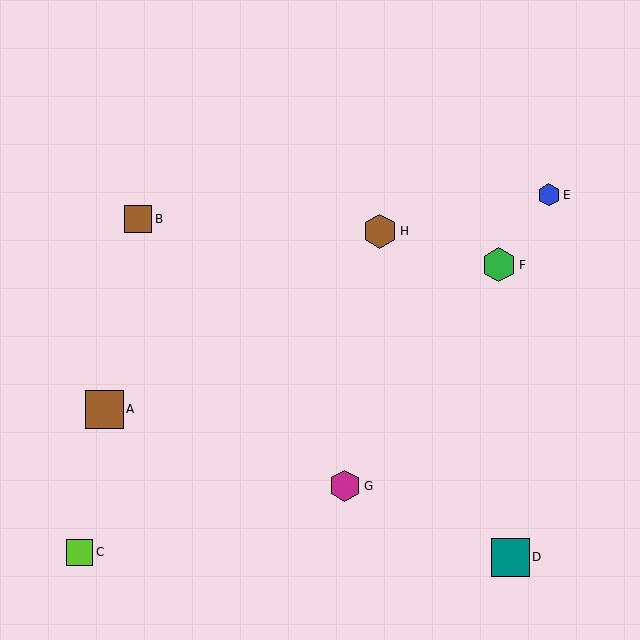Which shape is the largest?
The brown square (labeled A) is the largest.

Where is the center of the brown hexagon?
The center of the brown hexagon is at (380, 231).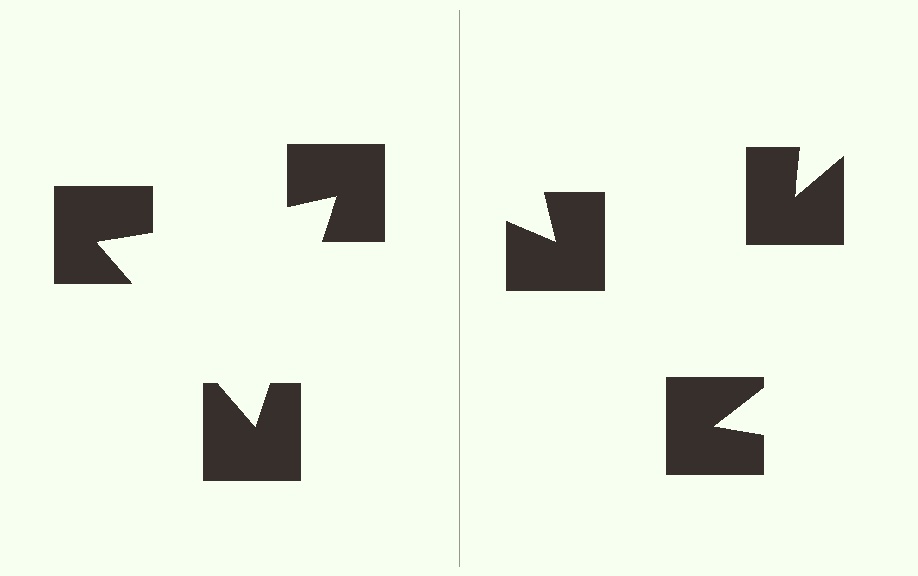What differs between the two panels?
The notched squares are positioned identically on both sides; only the wedge orientations differ. On the left they align to a triangle; on the right they are misaligned.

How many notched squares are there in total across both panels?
6 — 3 on each side.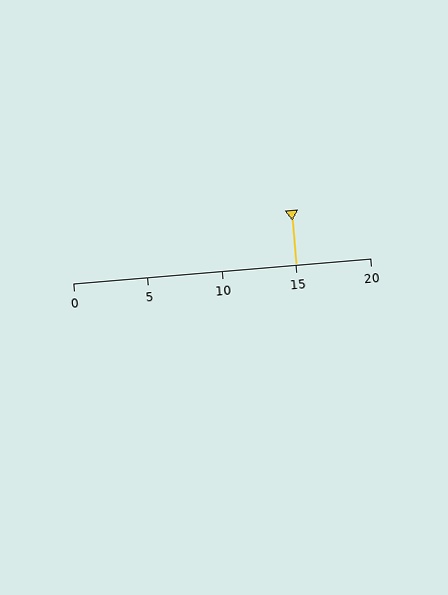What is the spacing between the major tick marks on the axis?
The major ticks are spaced 5 apart.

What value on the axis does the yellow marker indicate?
The marker indicates approximately 15.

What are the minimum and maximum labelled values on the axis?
The axis runs from 0 to 20.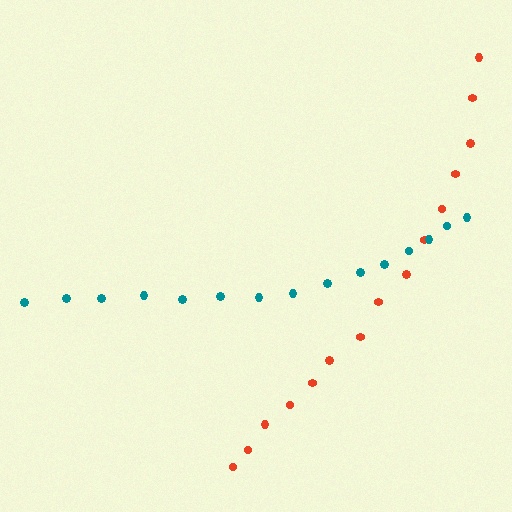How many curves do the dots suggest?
There are 2 distinct paths.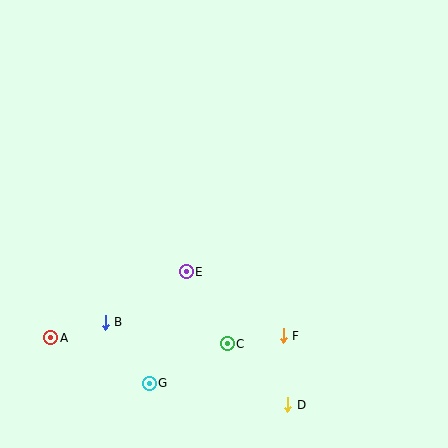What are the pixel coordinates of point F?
Point F is at (283, 336).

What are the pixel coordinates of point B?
Point B is at (105, 322).